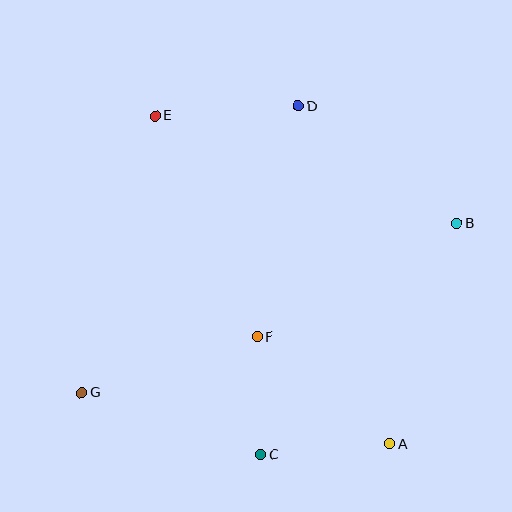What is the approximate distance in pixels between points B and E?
The distance between B and E is approximately 321 pixels.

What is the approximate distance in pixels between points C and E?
The distance between C and E is approximately 355 pixels.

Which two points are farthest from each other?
Points B and G are farthest from each other.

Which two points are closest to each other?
Points C and F are closest to each other.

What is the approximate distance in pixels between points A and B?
The distance between A and B is approximately 231 pixels.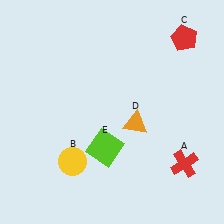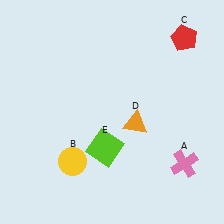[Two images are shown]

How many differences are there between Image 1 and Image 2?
There is 1 difference between the two images.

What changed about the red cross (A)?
In Image 1, A is red. In Image 2, it changed to pink.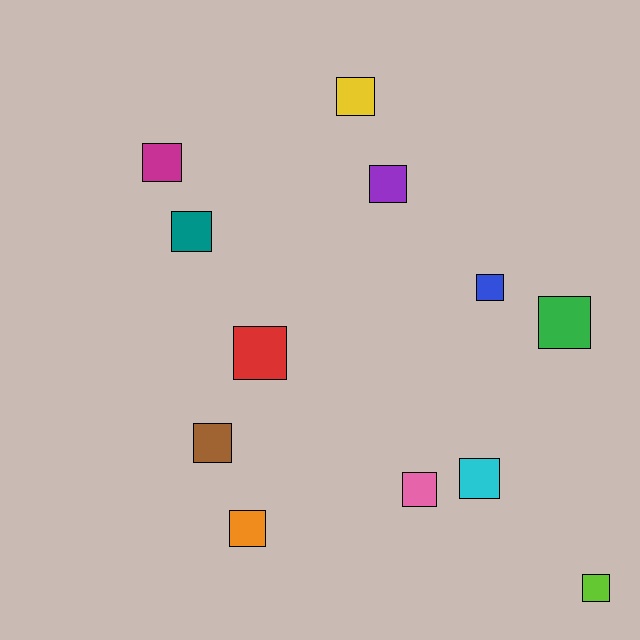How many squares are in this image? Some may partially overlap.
There are 12 squares.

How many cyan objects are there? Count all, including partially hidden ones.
There is 1 cyan object.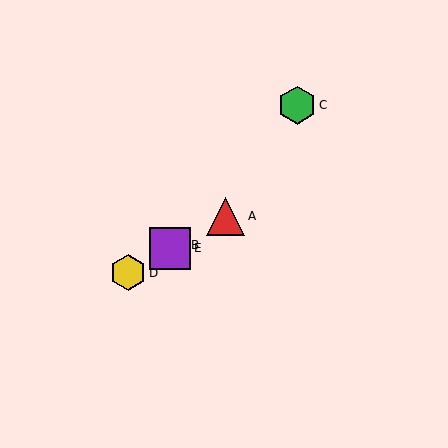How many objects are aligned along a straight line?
4 objects (A, B, D, E) are aligned along a straight line.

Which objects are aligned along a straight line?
Objects A, B, D, E are aligned along a straight line.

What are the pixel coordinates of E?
Object E is at (170, 248).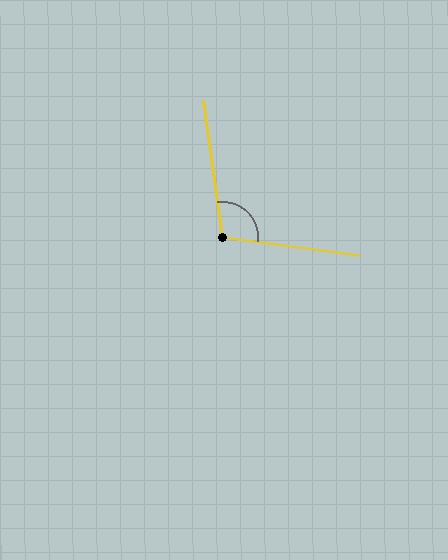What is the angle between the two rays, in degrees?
Approximately 106 degrees.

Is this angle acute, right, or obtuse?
It is obtuse.